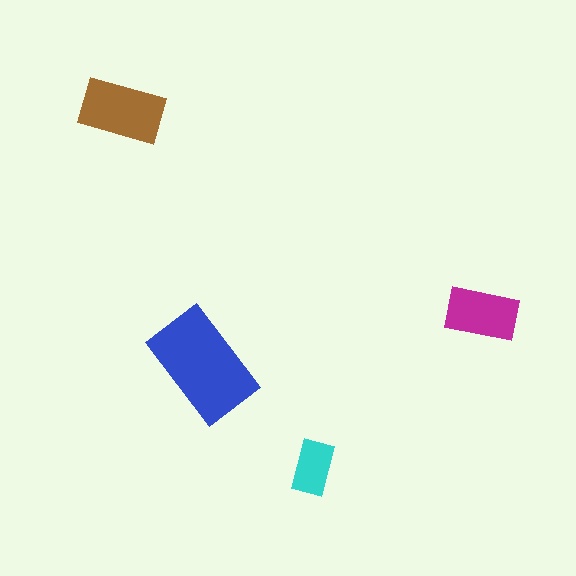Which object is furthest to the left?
The brown rectangle is leftmost.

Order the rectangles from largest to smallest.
the blue one, the brown one, the magenta one, the cyan one.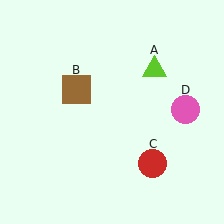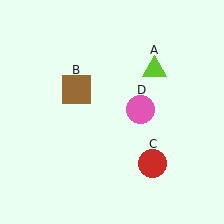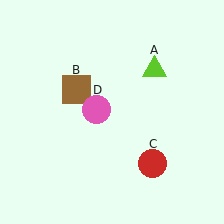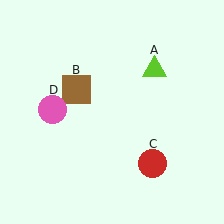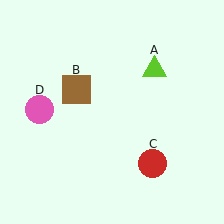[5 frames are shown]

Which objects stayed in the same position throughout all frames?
Lime triangle (object A) and brown square (object B) and red circle (object C) remained stationary.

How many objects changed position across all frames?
1 object changed position: pink circle (object D).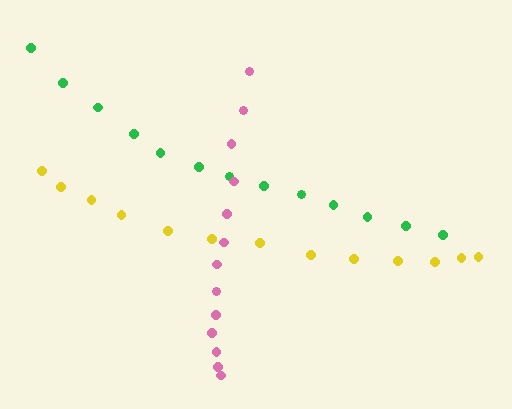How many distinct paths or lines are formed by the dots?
There are 3 distinct paths.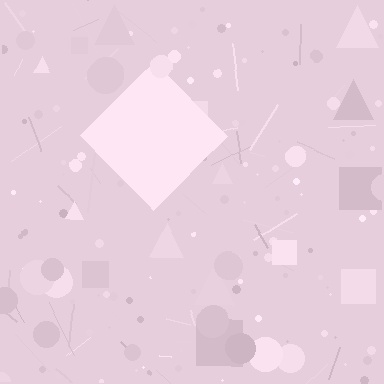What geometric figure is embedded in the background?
A diamond is embedded in the background.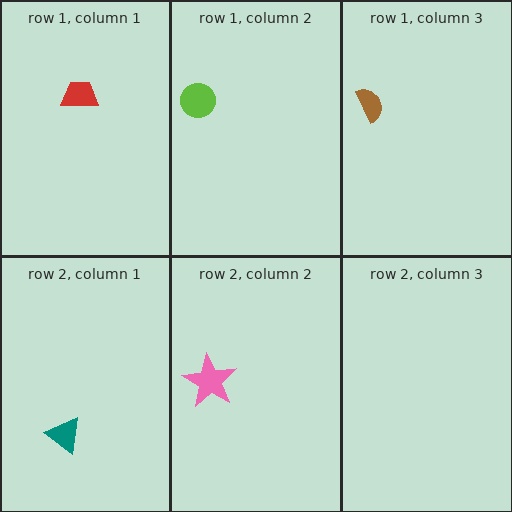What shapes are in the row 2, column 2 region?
The pink star.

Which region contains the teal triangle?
The row 2, column 1 region.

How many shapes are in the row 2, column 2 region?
1.